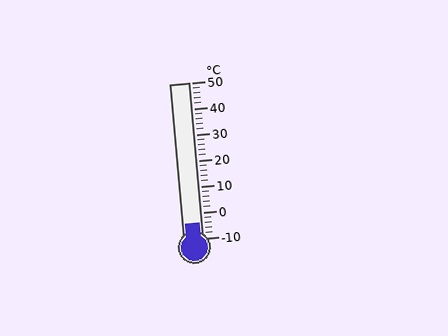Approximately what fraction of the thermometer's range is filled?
The thermometer is filled to approximately 10% of its range.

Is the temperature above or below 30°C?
The temperature is below 30°C.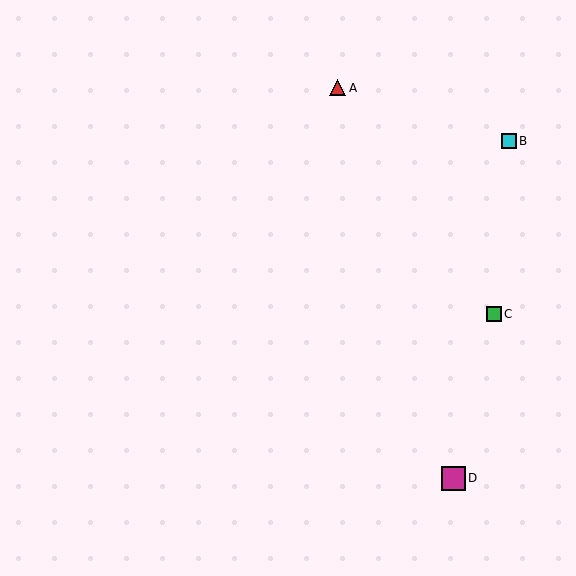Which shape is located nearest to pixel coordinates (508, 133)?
The cyan square (labeled B) at (509, 141) is nearest to that location.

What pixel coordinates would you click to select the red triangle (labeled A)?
Click at (338, 88) to select the red triangle A.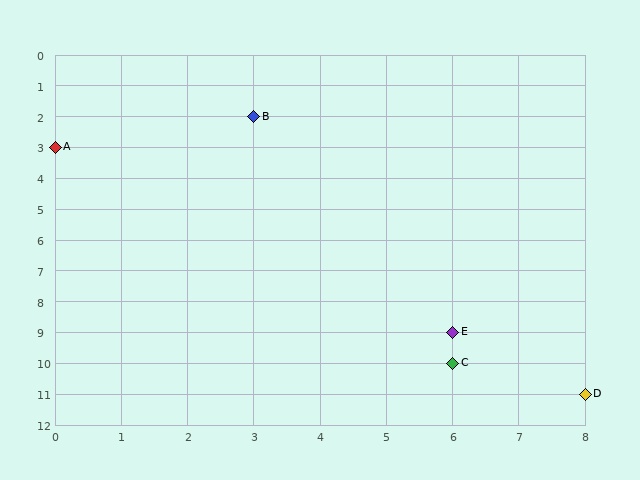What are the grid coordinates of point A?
Point A is at grid coordinates (0, 3).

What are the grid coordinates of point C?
Point C is at grid coordinates (6, 10).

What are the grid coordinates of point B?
Point B is at grid coordinates (3, 2).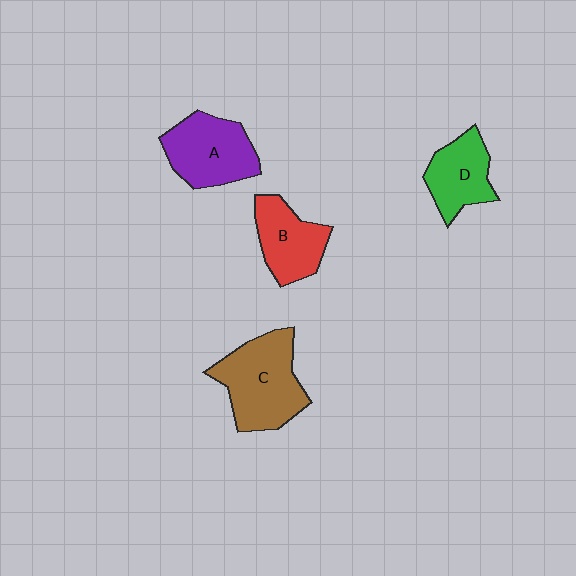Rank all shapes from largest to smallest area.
From largest to smallest: C (brown), A (purple), B (red), D (green).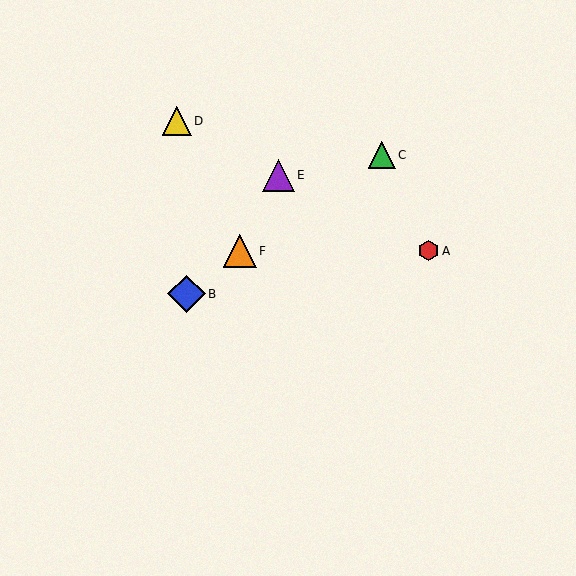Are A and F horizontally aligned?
Yes, both are at y≈251.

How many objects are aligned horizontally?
2 objects (A, F) are aligned horizontally.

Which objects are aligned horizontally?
Objects A, F are aligned horizontally.